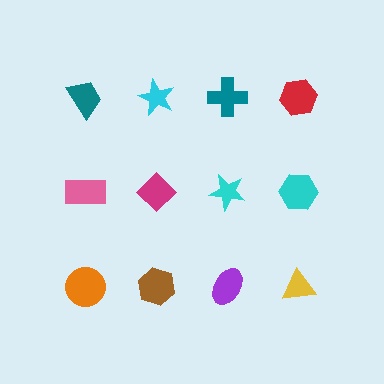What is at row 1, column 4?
A red hexagon.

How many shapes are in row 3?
4 shapes.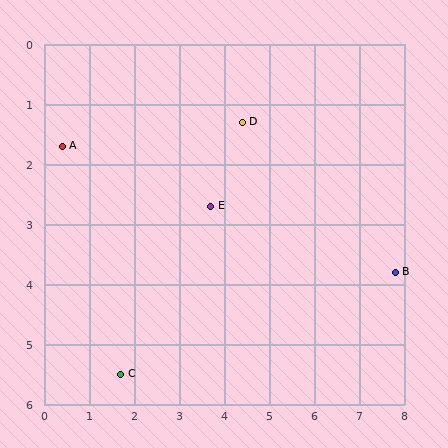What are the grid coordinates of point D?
Point D is at approximately (4.4, 1.3).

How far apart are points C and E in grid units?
Points C and E are about 3.4 grid units apart.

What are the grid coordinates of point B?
Point B is at approximately (7.8, 3.8).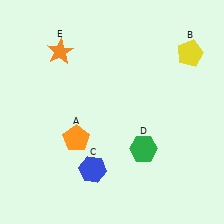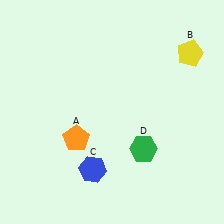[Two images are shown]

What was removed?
The orange star (E) was removed in Image 2.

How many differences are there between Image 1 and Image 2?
There is 1 difference between the two images.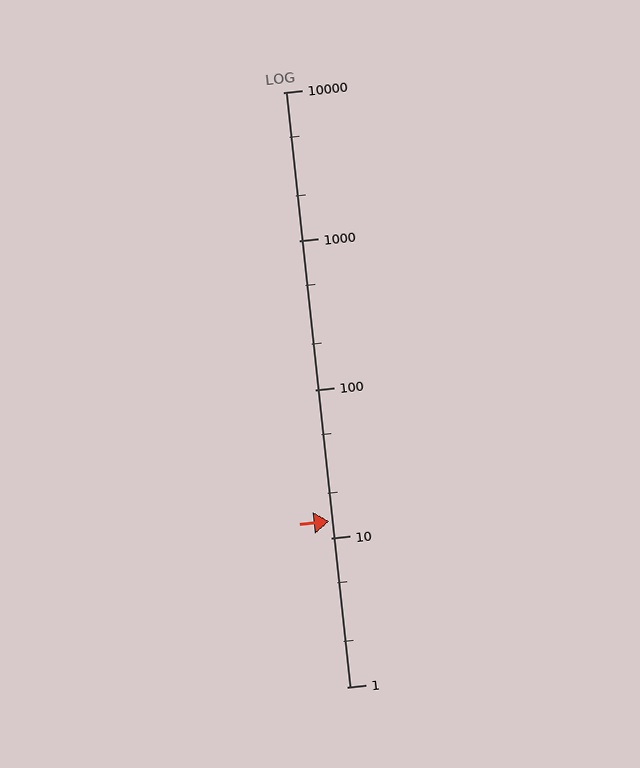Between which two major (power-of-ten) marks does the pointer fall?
The pointer is between 10 and 100.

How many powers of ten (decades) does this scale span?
The scale spans 4 decades, from 1 to 10000.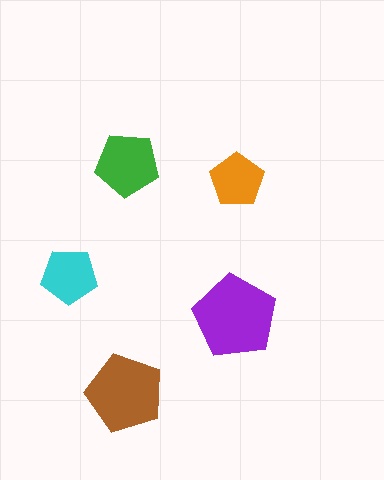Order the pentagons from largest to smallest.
the purple one, the brown one, the green one, the cyan one, the orange one.